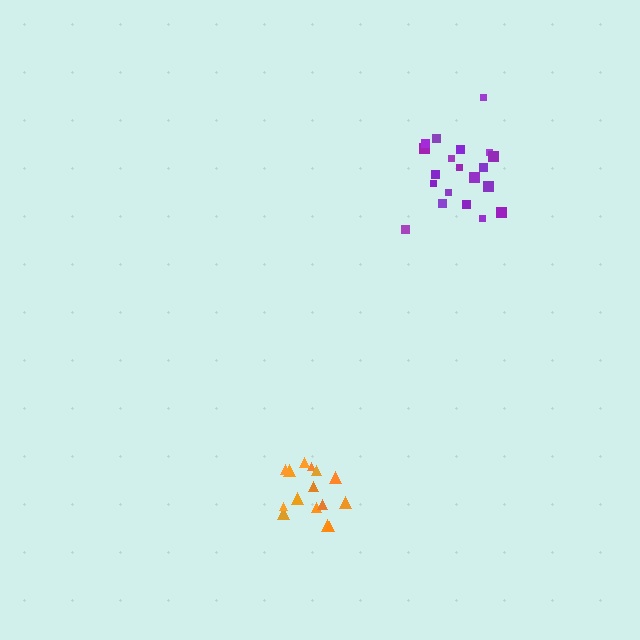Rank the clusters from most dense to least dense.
orange, purple.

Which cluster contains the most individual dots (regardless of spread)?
Purple (20).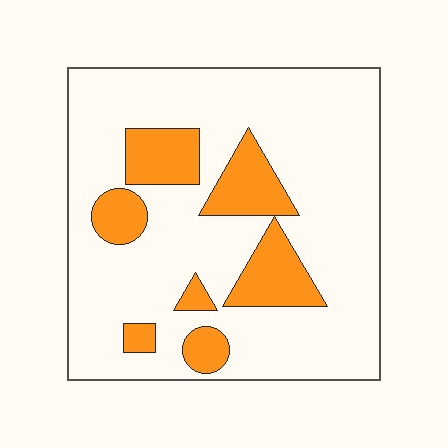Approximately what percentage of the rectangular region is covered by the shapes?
Approximately 20%.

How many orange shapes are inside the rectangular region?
7.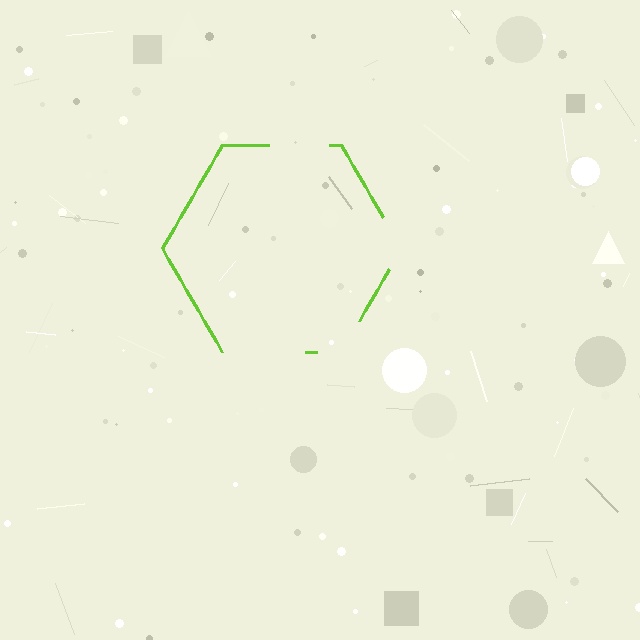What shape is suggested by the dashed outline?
The dashed outline suggests a hexagon.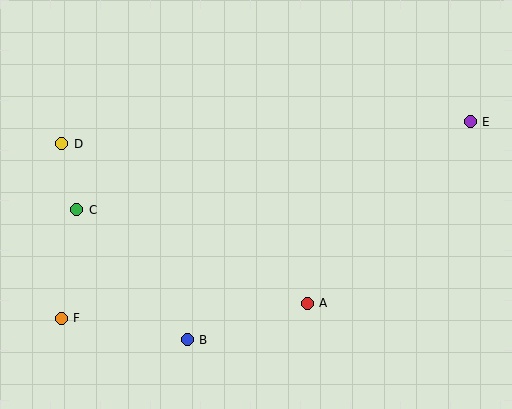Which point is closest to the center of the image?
Point A at (307, 303) is closest to the center.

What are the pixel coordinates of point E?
Point E is at (470, 122).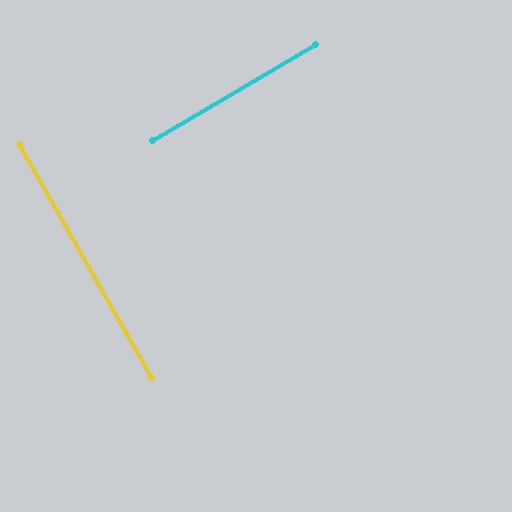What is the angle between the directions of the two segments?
Approximately 89 degrees.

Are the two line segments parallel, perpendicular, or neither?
Perpendicular — they meet at approximately 89°.